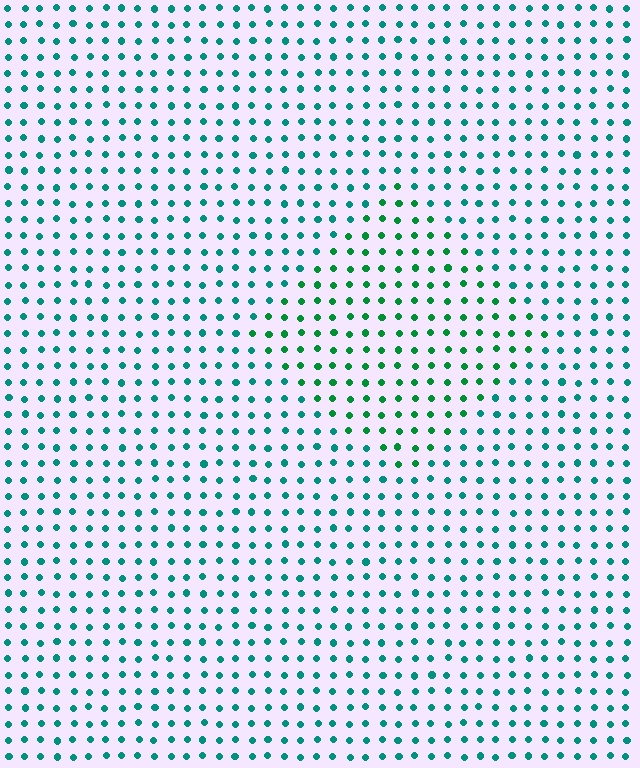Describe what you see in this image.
The image is filled with small teal elements in a uniform arrangement. A diamond-shaped region is visible where the elements are tinted to a slightly different hue, forming a subtle color boundary.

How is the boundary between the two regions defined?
The boundary is defined purely by a slight shift in hue (about 32 degrees). Spacing, size, and orientation are identical on both sides.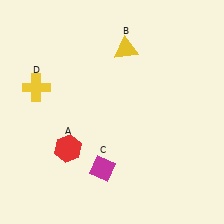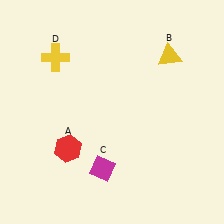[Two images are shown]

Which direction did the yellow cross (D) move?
The yellow cross (D) moved up.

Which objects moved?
The objects that moved are: the yellow triangle (B), the yellow cross (D).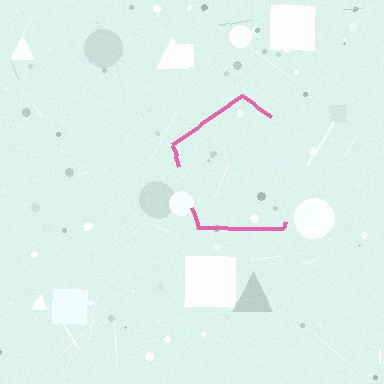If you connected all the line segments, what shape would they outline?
They would outline a pentagon.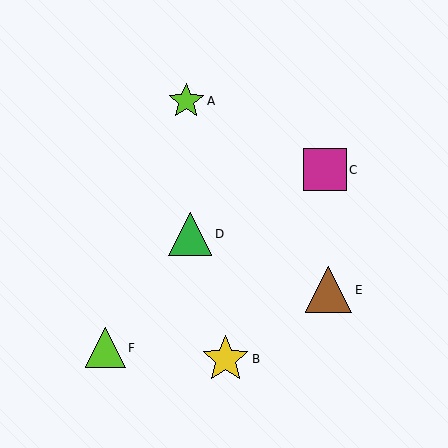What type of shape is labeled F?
Shape F is a lime triangle.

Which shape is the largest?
The yellow star (labeled B) is the largest.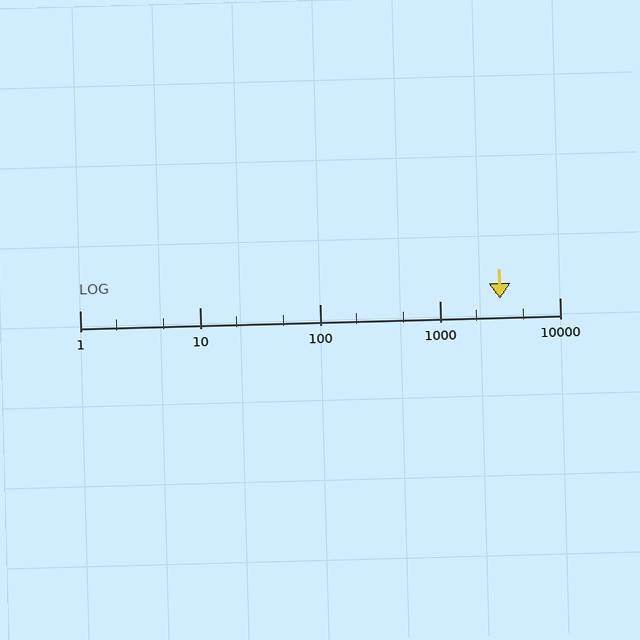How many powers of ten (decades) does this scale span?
The scale spans 4 decades, from 1 to 10000.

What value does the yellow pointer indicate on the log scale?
The pointer indicates approximately 3200.